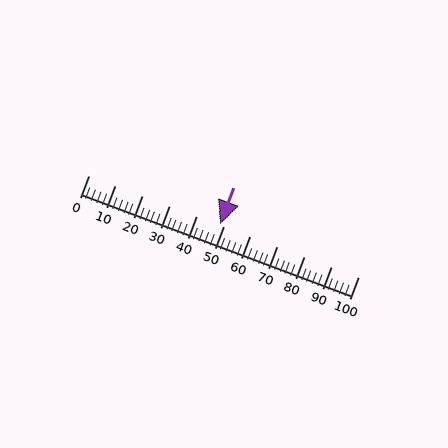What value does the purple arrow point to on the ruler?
The purple arrow points to approximately 49.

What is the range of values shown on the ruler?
The ruler shows values from 0 to 100.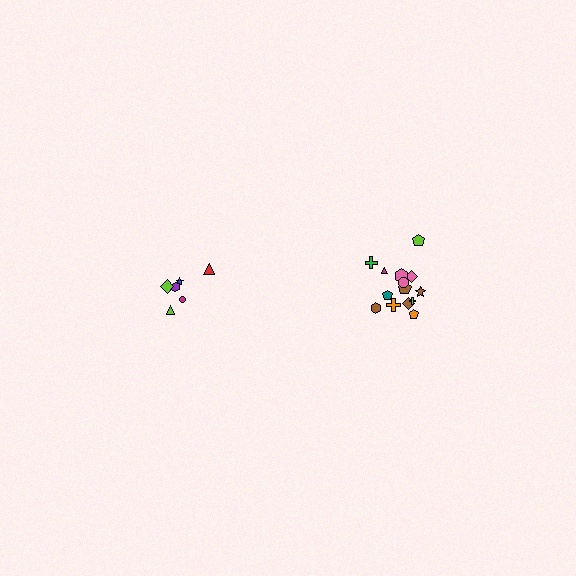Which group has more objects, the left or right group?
The right group.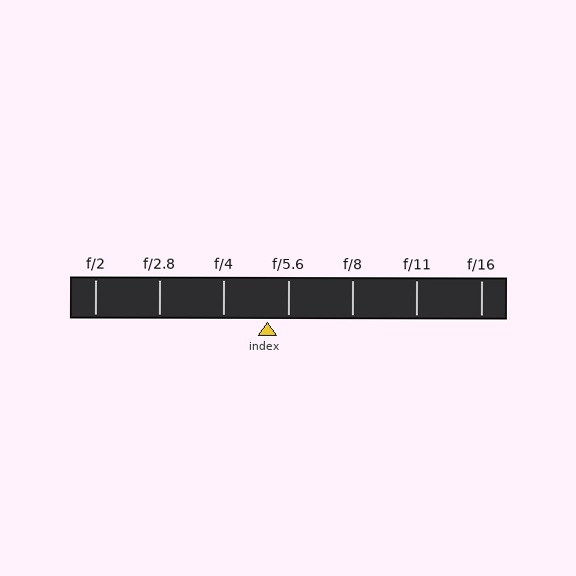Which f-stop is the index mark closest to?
The index mark is closest to f/5.6.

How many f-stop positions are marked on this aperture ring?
There are 7 f-stop positions marked.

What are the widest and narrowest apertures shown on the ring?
The widest aperture shown is f/2 and the narrowest is f/16.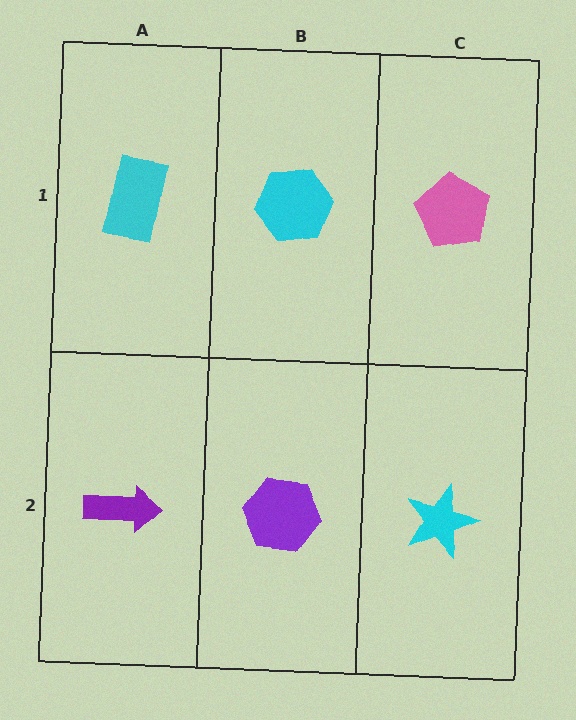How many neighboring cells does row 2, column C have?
2.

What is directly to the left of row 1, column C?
A cyan hexagon.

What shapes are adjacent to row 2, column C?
A pink pentagon (row 1, column C), a purple hexagon (row 2, column B).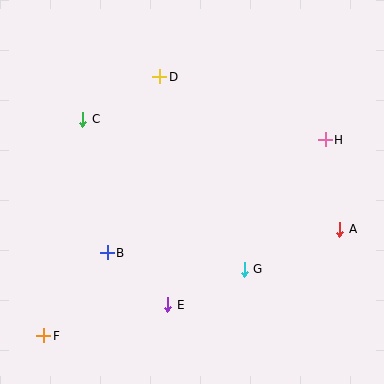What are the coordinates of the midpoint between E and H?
The midpoint between E and H is at (247, 222).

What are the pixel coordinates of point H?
Point H is at (325, 140).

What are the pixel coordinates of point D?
Point D is at (160, 77).